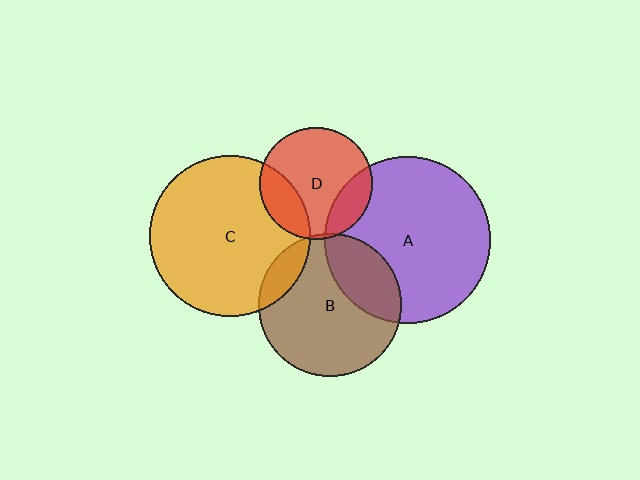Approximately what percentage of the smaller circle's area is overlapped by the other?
Approximately 25%.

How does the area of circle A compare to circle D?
Approximately 2.2 times.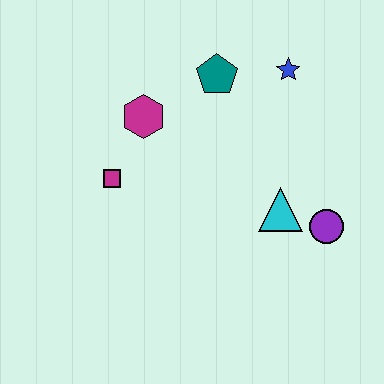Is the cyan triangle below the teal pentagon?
Yes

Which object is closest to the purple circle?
The cyan triangle is closest to the purple circle.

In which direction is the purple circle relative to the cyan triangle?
The purple circle is to the right of the cyan triangle.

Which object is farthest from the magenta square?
The purple circle is farthest from the magenta square.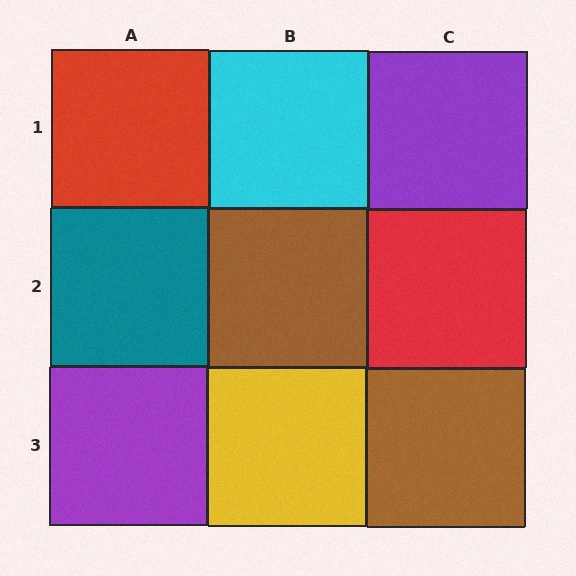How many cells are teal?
1 cell is teal.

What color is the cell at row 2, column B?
Brown.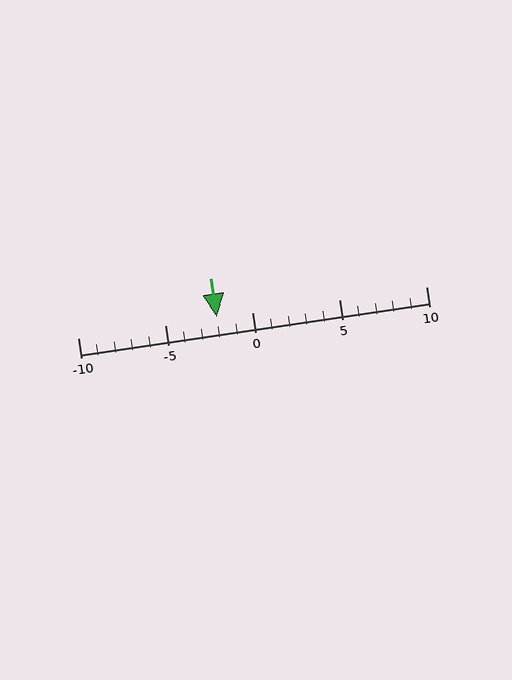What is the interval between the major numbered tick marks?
The major tick marks are spaced 5 units apart.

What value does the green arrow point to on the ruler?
The green arrow points to approximately -2.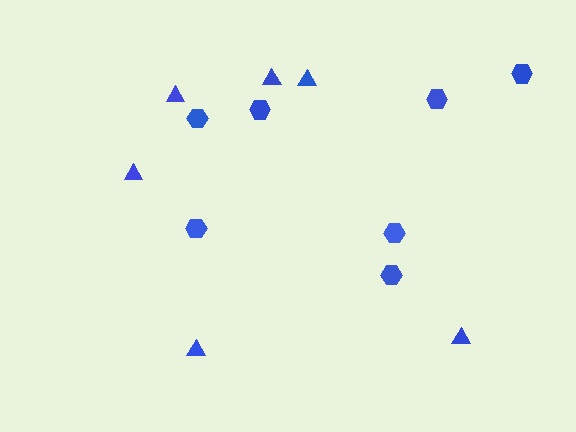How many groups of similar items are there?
There are 2 groups: one group of hexagons (7) and one group of triangles (6).